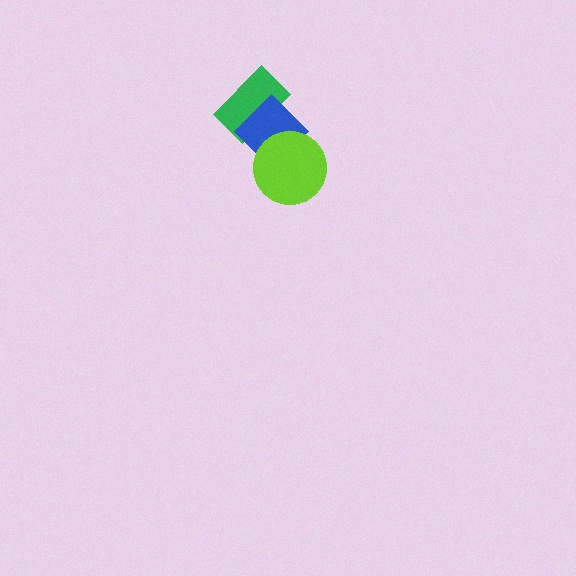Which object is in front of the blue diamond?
The lime circle is in front of the blue diamond.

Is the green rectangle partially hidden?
Yes, it is partially covered by another shape.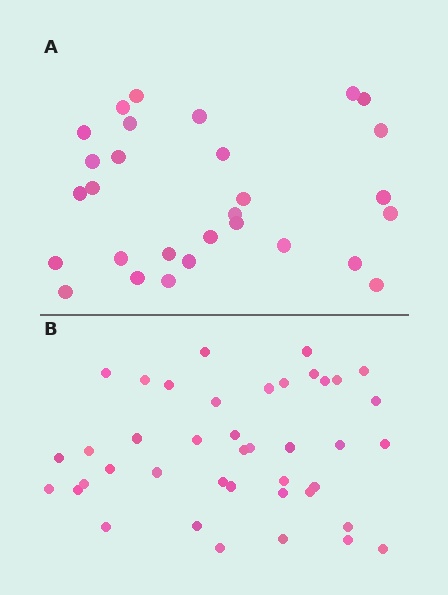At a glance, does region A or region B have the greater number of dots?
Region B (the bottom region) has more dots.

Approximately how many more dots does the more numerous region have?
Region B has roughly 12 or so more dots than region A.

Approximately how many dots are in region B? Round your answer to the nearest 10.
About 40 dots. (The exact count is 41, which rounds to 40.)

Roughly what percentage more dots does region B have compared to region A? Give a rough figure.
About 40% more.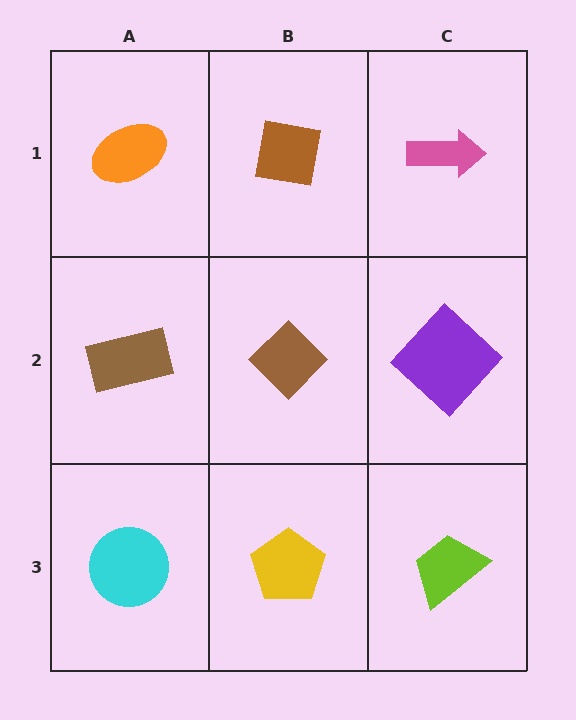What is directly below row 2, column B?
A yellow pentagon.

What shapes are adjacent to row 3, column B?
A brown diamond (row 2, column B), a cyan circle (row 3, column A), a lime trapezoid (row 3, column C).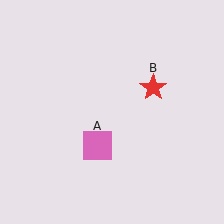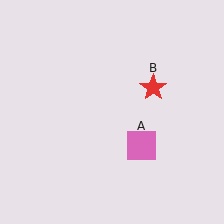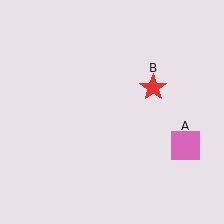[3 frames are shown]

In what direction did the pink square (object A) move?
The pink square (object A) moved right.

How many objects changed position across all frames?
1 object changed position: pink square (object A).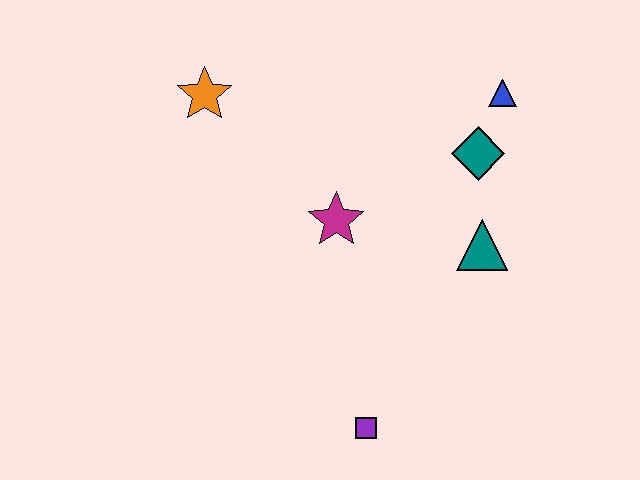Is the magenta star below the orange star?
Yes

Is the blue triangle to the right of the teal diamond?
Yes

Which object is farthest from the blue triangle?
The purple square is farthest from the blue triangle.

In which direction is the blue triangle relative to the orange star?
The blue triangle is to the right of the orange star.